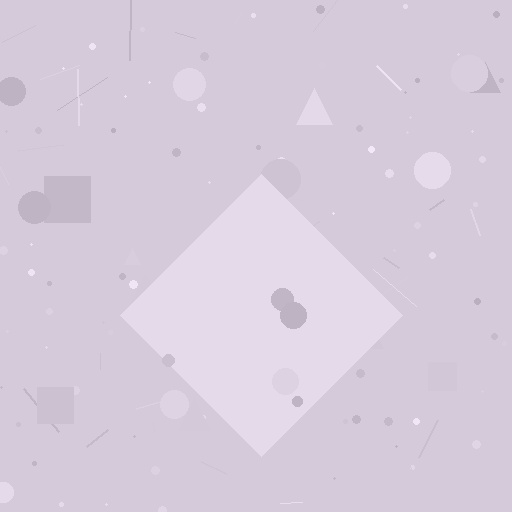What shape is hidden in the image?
A diamond is hidden in the image.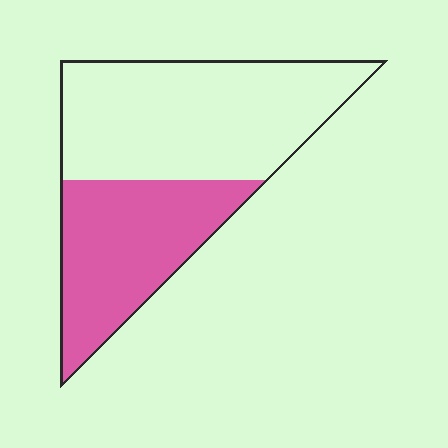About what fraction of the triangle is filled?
About two fifths (2/5).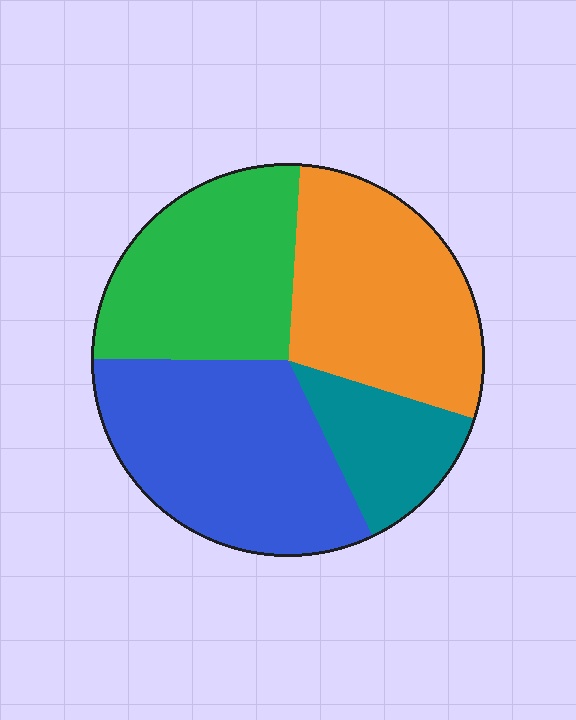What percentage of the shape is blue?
Blue takes up about one third (1/3) of the shape.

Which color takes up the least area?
Teal, at roughly 15%.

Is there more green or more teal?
Green.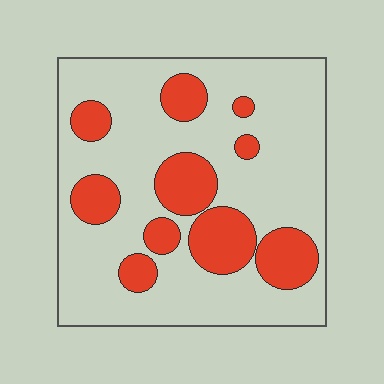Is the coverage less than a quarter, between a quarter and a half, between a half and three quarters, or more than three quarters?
Between a quarter and a half.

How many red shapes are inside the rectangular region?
10.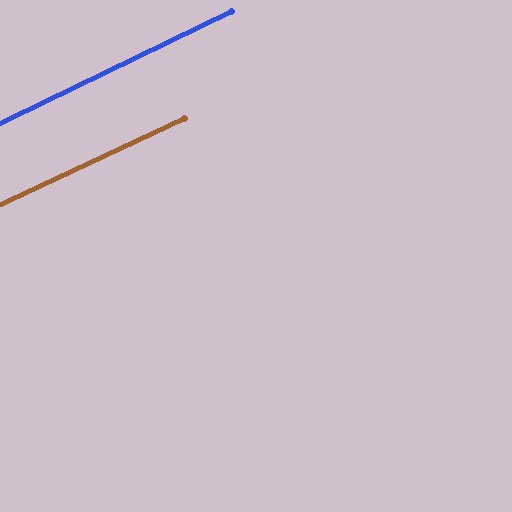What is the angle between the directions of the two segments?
Approximately 1 degree.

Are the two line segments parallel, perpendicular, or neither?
Parallel — their directions differ by only 0.8°.